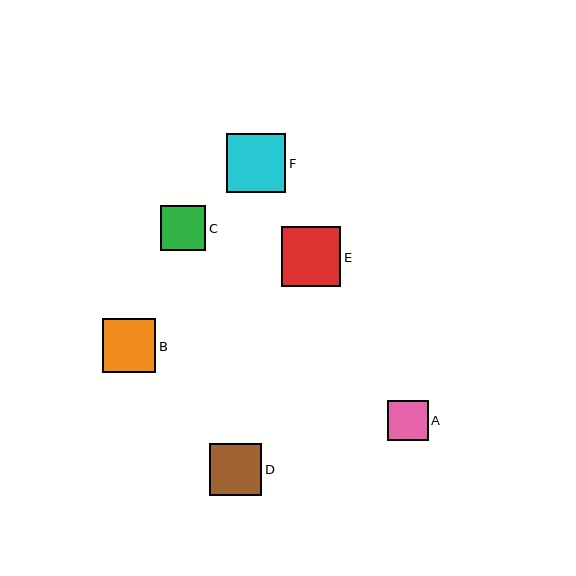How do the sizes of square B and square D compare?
Square B and square D are approximately the same size.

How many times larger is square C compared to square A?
Square C is approximately 1.1 times the size of square A.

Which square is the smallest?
Square A is the smallest with a size of approximately 41 pixels.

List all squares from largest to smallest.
From largest to smallest: E, F, B, D, C, A.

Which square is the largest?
Square E is the largest with a size of approximately 59 pixels.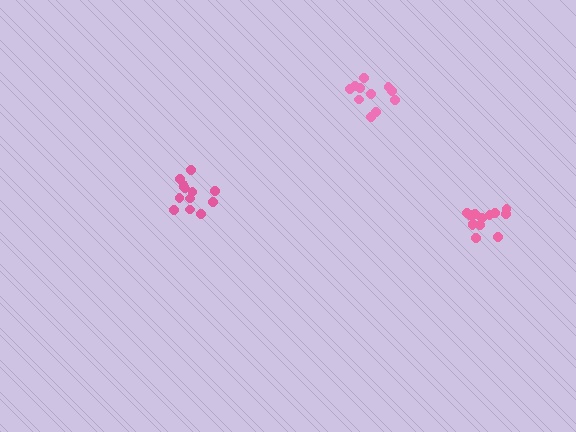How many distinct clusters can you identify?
There are 3 distinct clusters.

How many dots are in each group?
Group 1: 11 dots, Group 2: 13 dots, Group 3: 13 dots (37 total).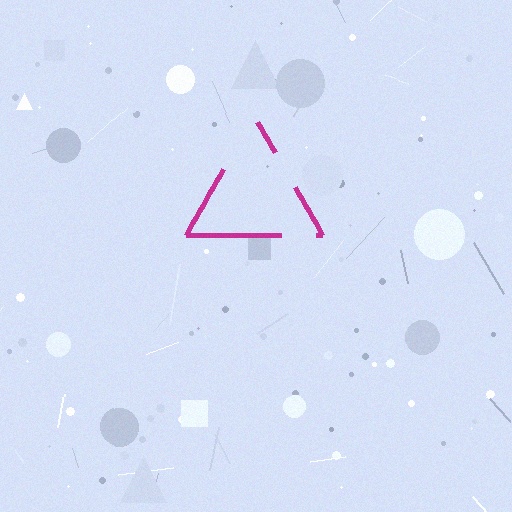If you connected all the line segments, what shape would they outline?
They would outline a triangle.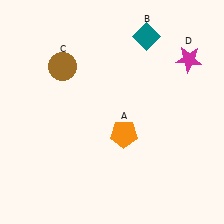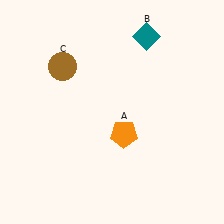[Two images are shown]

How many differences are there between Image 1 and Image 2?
There is 1 difference between the two images.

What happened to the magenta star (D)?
The magenta star (D) was removed in Image 2. It was in the top-right area of Image 1.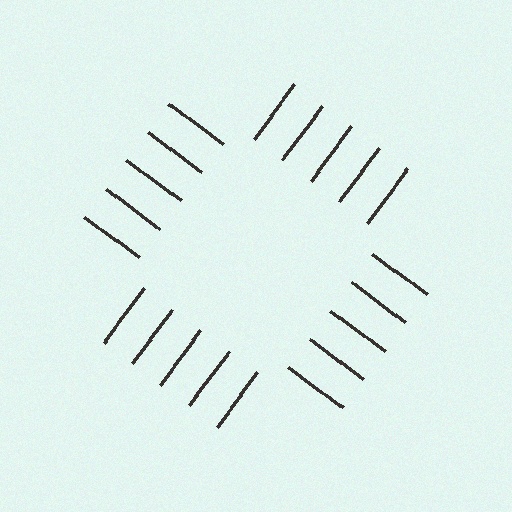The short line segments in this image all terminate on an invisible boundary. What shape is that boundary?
An illusory square — the line segments terminate on its edges but no continuous stroke is drawn.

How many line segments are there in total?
20 — 5 along each of the 4 edges.